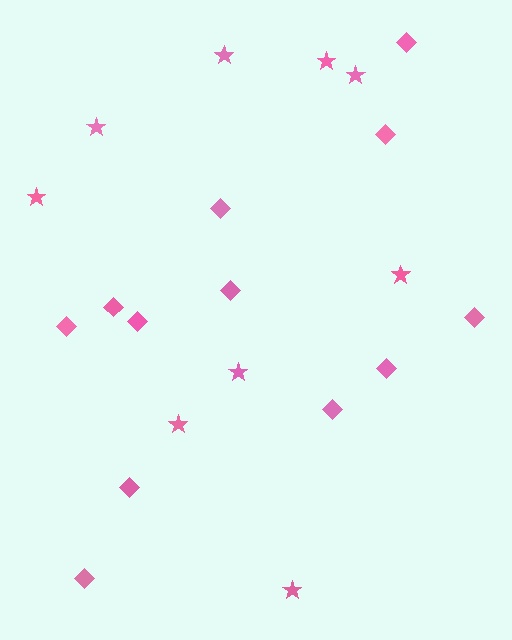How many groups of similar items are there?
There are 2 groups: one group of stars (9) and one group of diamonds (12).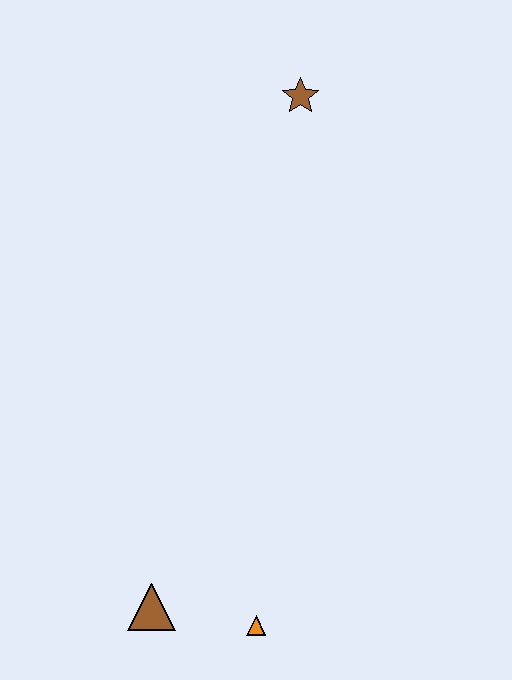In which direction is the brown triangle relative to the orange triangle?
The brown triangle is to the left of the orange triangle.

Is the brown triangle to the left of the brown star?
Yes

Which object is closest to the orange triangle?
The brown triangle is closest to the orange triangle.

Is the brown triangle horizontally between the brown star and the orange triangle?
No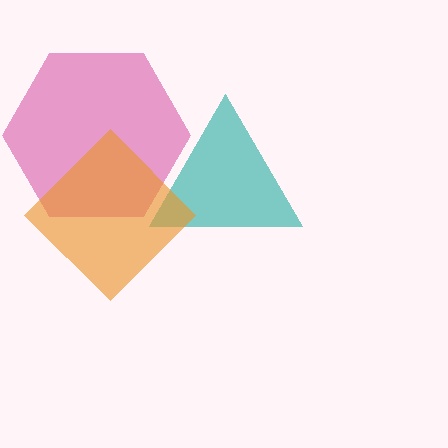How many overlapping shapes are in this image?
There are 3 overlapping shapes in the image.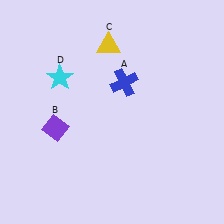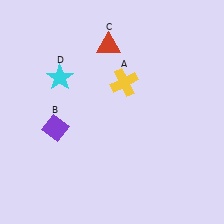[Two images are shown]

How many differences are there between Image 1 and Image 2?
There are 2 differences between the two images.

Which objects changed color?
A changed from blue to yellow. C changed from yellow to red.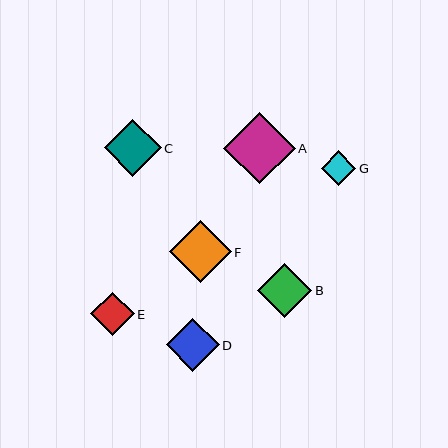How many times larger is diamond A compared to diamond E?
Diamond A is approximately 1.6 times the size of diamond E.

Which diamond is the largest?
Diamond A is the largest with a size of approximately 71 pixels.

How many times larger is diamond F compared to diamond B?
Diamond F is approximately 1.1 times the size of diamond B.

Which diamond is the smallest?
Diamond G is the smallest with a size of approximately 34 pixels.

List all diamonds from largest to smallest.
From largest to smallest: A, F, C, B, D, E, G.